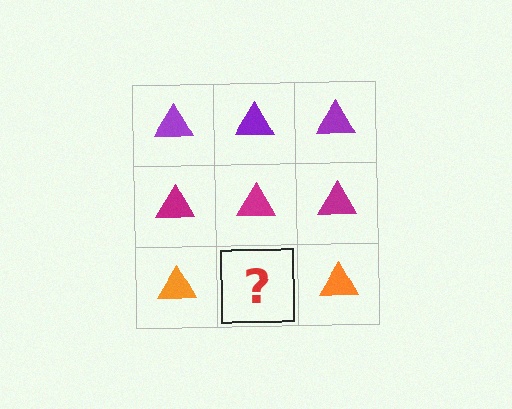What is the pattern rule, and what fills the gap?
The rule is that each row has a consistent color. The gap should be filled with an orange triangle.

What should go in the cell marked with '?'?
The missing cell should contain an orange triangle.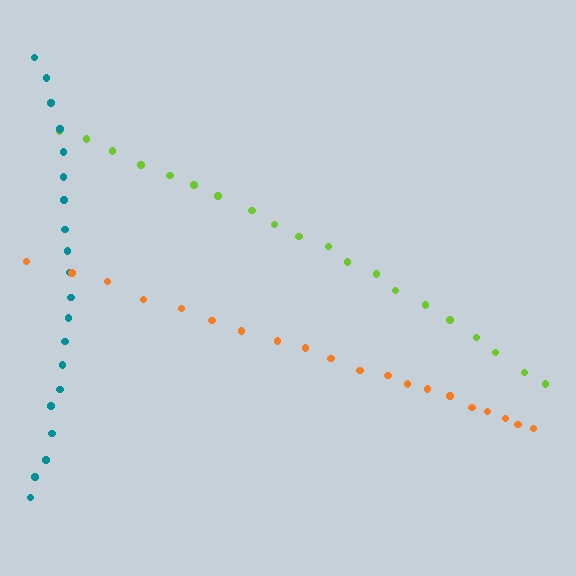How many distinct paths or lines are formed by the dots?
There are 3 distinct paths.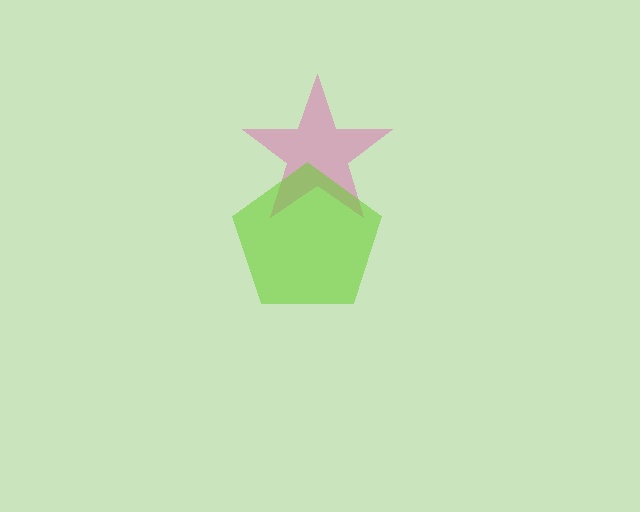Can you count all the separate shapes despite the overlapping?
Yes, there are 2 separate shapes.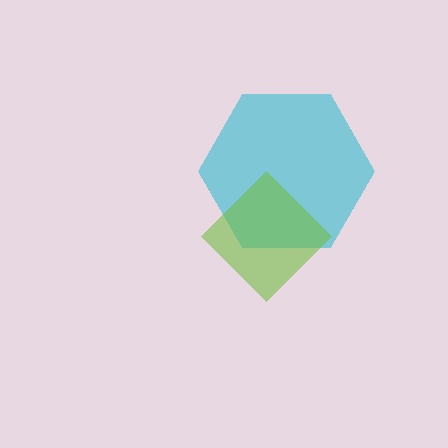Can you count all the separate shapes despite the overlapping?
Yes, there are 2 separate shapes.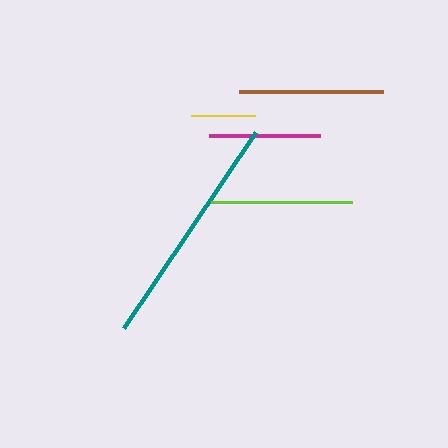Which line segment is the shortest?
The yellow line is the shortest at approximately 63 pixels.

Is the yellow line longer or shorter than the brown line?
The brown line is longer than the yellow line.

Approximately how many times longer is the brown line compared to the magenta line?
The brown line is approximately 1.3 times the length of the magenta line.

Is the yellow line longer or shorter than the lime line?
The lime line is longer than the yellow line.